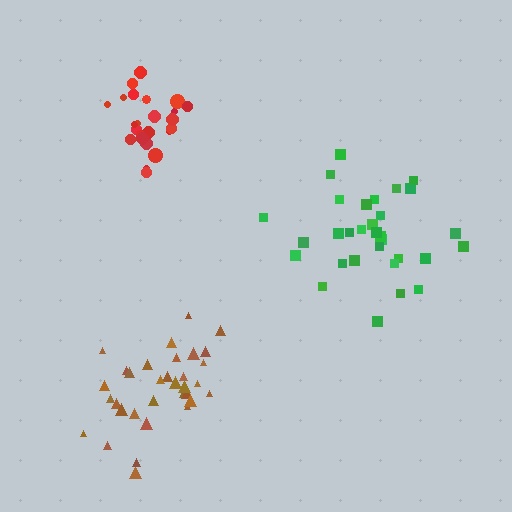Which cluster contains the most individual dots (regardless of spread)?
Brown (33).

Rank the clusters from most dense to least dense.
red, brown, green.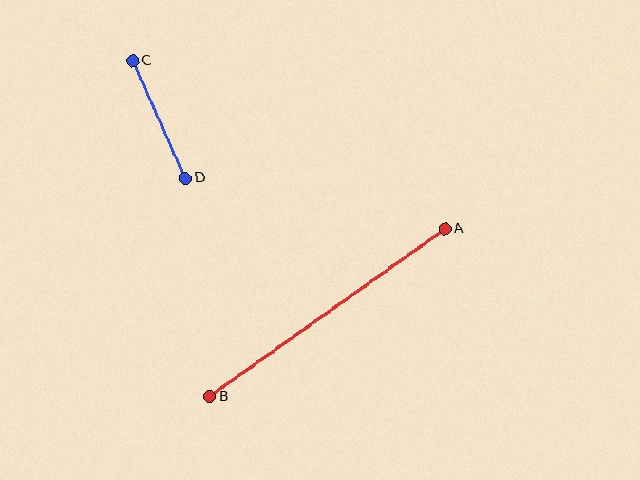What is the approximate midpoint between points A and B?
The midpoint is at approximately (327, 313) pixels.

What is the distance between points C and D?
The distance is approximately 129 pixels.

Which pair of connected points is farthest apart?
Points A and B are farthest apart.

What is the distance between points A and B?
The distance is approximately 289 pixels.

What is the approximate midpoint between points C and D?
The midpoint is at approximately (159, 119) pixels.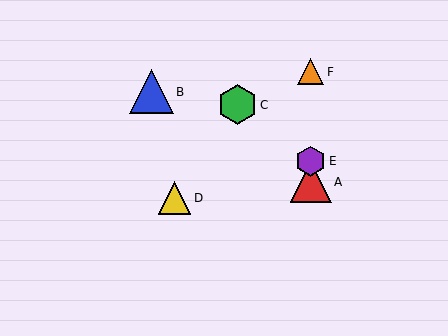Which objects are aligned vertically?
Objects A, E, F are aligned vertically.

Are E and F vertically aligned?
Yes, both are at x≈311.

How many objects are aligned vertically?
3 objects (A, E, F) are aligned vertically.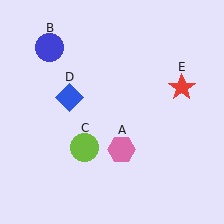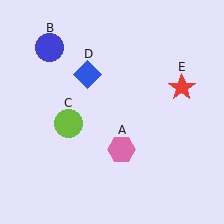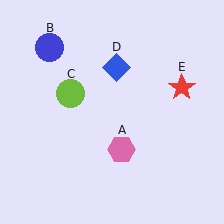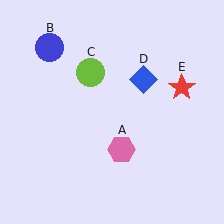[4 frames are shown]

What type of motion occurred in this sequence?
The lime circle (object C), blue diamond (object D) rotated clockwise around the center of the scene.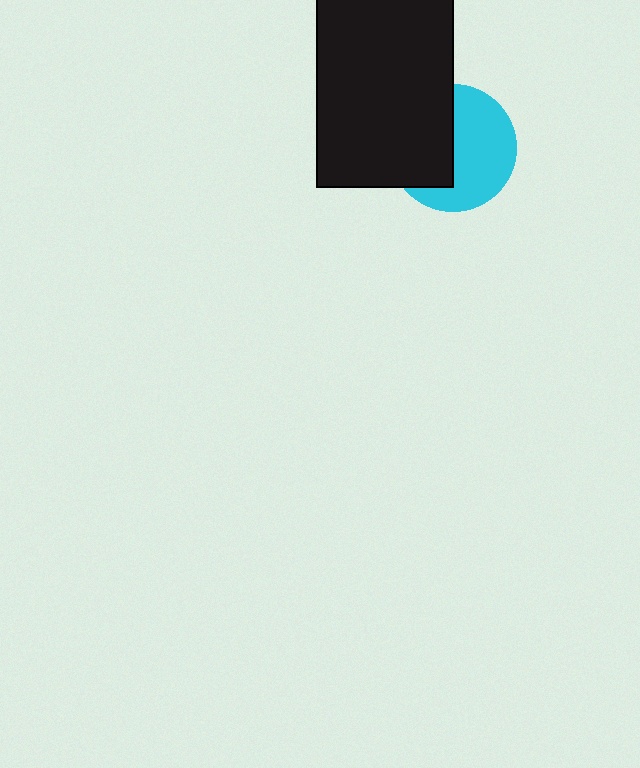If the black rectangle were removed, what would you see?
You would see the complete cyan circle.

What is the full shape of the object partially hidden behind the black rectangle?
The partially hidden object is a cyan circle.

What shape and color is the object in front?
The object in front is a black rectangle.